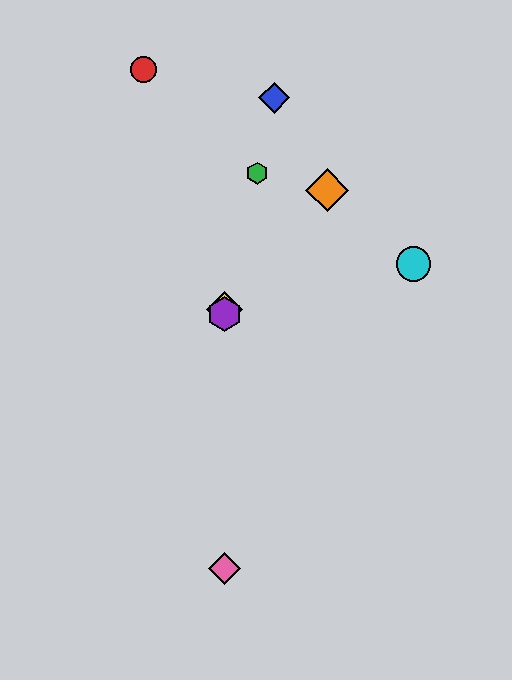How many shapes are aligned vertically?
3 shapes (the yellow diamond, the purple hexagon, the pink diamond) are aligned vertically.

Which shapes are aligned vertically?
The yellow diamond, the purple hexagon, the pink diamond are aligned vertically.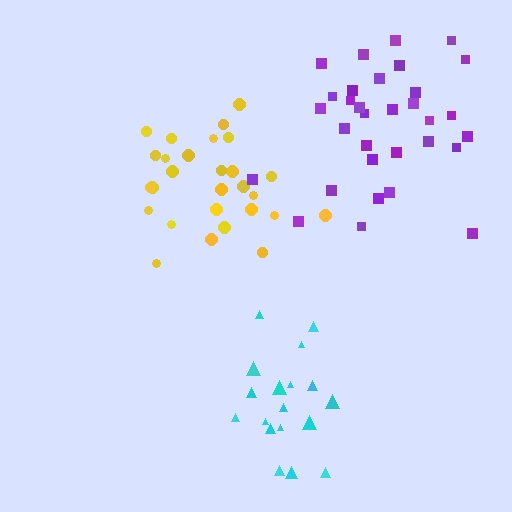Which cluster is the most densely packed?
Yellow.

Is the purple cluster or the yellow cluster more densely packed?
Yellow.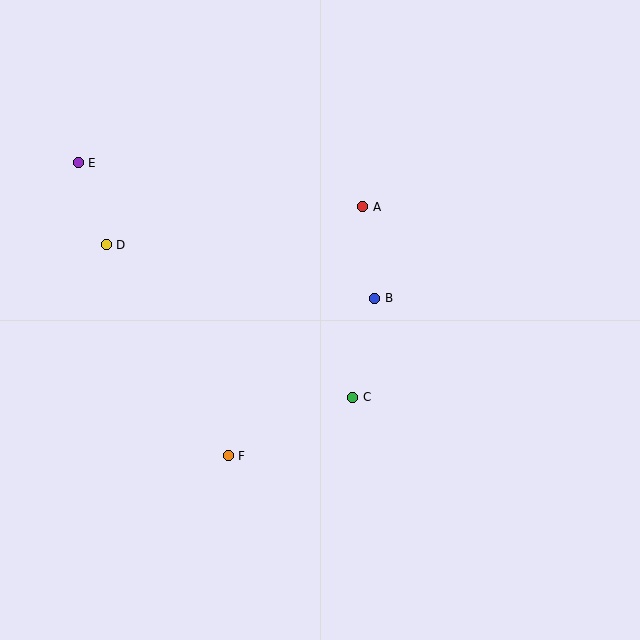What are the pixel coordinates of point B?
Point B is at (375, 298).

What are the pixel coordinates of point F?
Point F is at (228, 456).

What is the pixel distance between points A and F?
The distance between A and F is 283 pixels.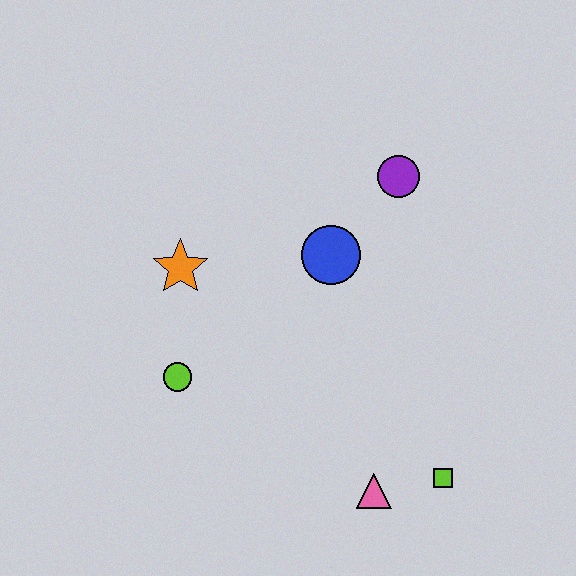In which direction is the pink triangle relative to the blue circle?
The pink triangle is below the blue circle.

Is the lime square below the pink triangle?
No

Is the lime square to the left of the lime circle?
No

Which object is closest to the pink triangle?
The lime square is closest to the pink triangle.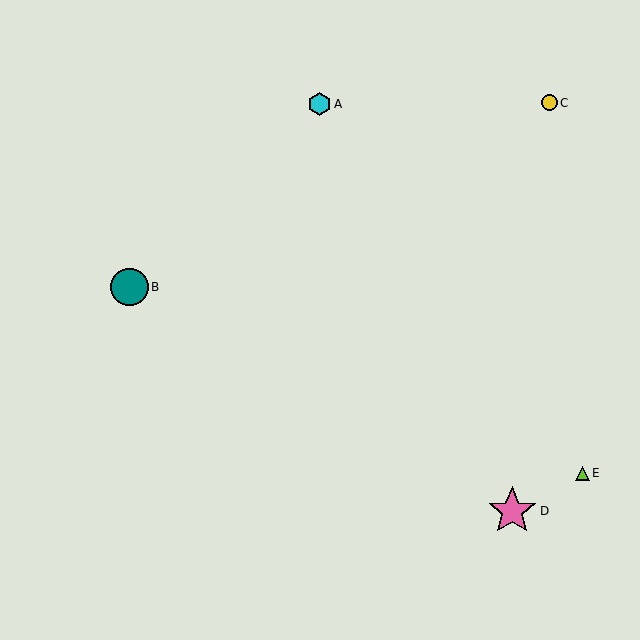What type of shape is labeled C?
Shape C is a yellow circle.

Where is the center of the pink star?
The center of the pink star is at (512, 511).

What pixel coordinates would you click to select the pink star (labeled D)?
Click at (512, 511) to select the pink star D.